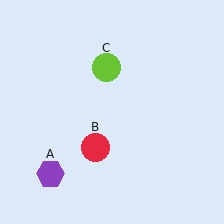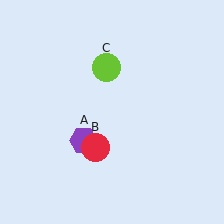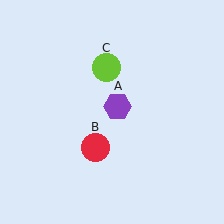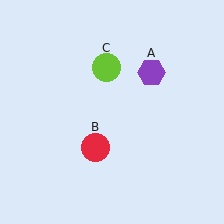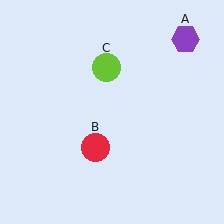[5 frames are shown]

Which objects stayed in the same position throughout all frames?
Red circle (object B) and lime circle (object C) remained stationary.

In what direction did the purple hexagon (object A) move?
The purple hexagon (object A) moved up and to the right.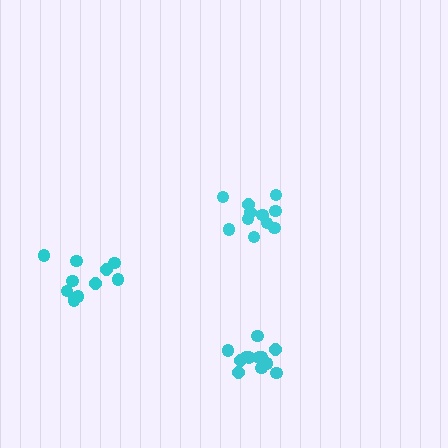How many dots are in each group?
Group 1: 11 dots, Group 2: 11 dots, Group 3: 13 dots (35 total).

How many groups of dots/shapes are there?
There are 3 groups.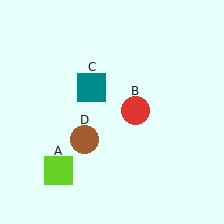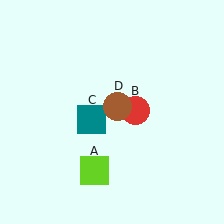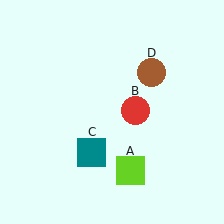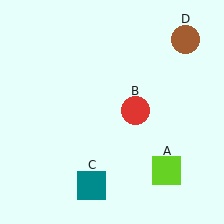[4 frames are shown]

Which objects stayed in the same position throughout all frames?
Red circle (object B) remained stationary.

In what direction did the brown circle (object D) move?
The brown circle (object D) moved up and to the right.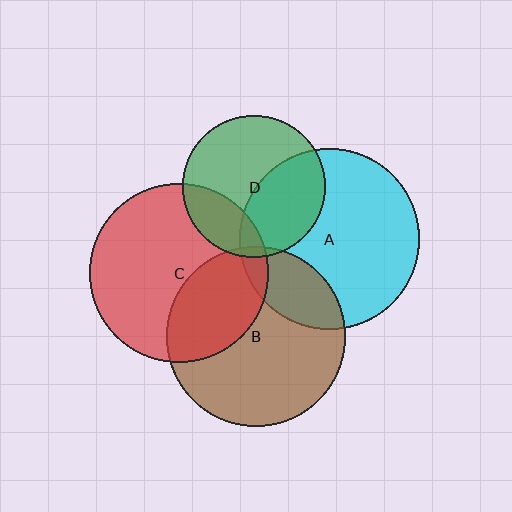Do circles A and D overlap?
Yes.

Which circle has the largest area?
Circle A (cyan).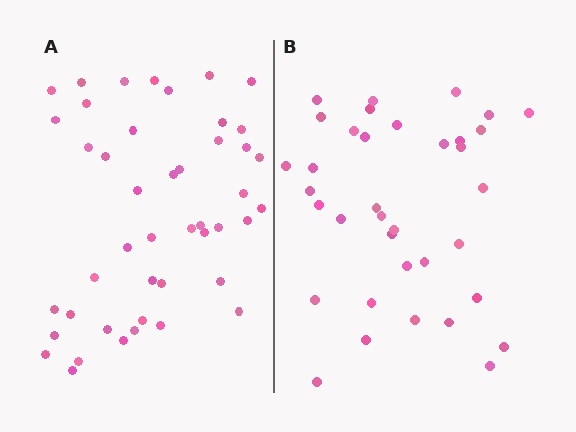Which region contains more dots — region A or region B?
Region A (the left region) has more dots.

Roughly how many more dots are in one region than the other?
Region A has roughly 8 or so more dots than region B.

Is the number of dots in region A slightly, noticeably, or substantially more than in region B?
Region A has noticeably more, but not dramatically so. The ratio is roughly 1.2 to 1.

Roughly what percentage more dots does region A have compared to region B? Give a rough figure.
About 25% more.